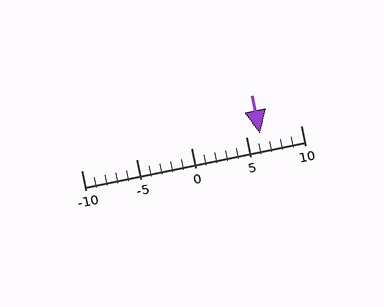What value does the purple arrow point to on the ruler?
The purple arrow points to approximately 6.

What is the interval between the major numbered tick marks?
The major tick marks are spaced 5 units apart.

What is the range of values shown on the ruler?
The ruler shows values from -10 to 10.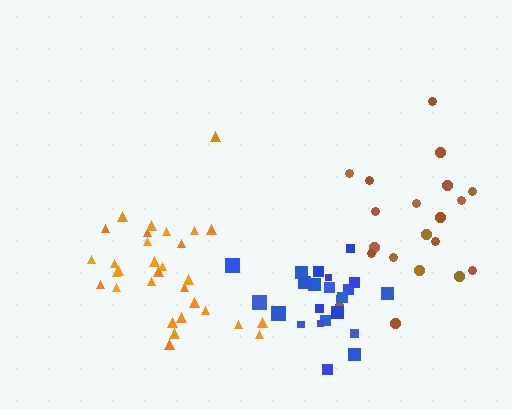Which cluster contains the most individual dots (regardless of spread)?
Orange (31).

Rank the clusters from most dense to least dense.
blue, orange, brown.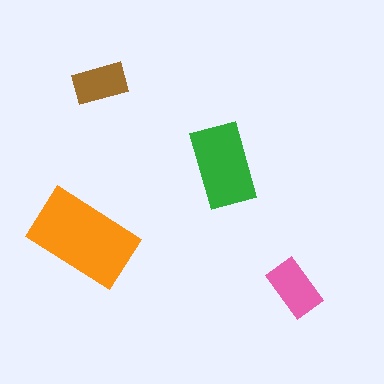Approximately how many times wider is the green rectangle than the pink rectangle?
About 1.5 times wider.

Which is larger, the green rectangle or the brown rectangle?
The green one.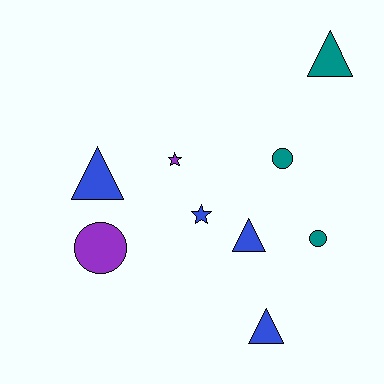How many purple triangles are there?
There are no purple triangles.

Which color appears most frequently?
Blue, with 4 objects.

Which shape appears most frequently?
Triangle, with 4 objects.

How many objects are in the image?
There are 9 objects.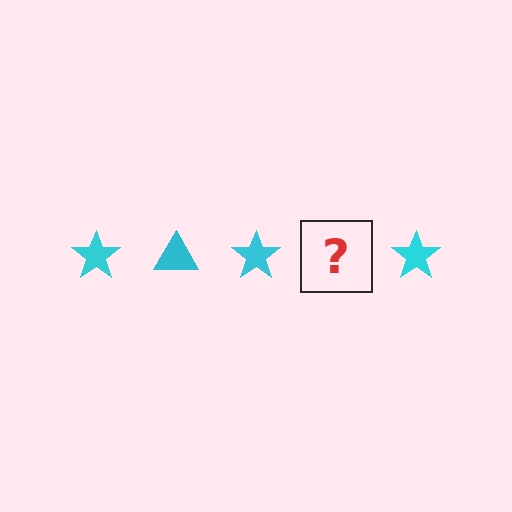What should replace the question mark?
The question mark should be replaced with a cyan triangle.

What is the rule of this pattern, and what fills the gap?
The rule is that the pattern cycles through star, triangle shapes in cyan. The gap should be filled with a cyan triangle.